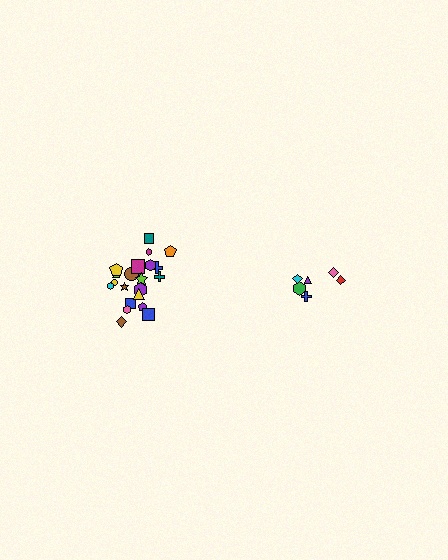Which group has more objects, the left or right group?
The left group.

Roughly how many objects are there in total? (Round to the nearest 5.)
Roughly 30 objects in total.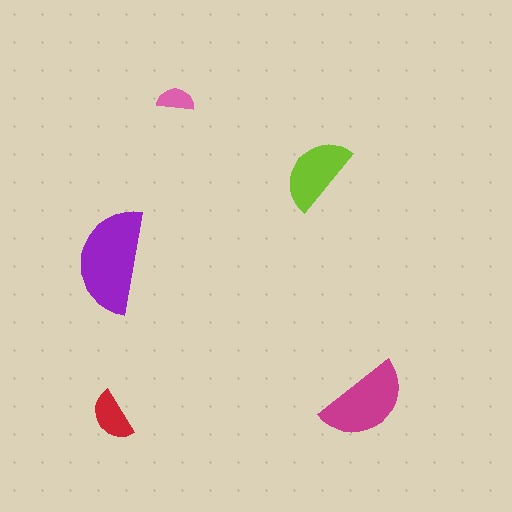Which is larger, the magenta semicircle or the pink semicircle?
The magenta one.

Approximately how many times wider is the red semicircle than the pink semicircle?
About 1.5 times wider.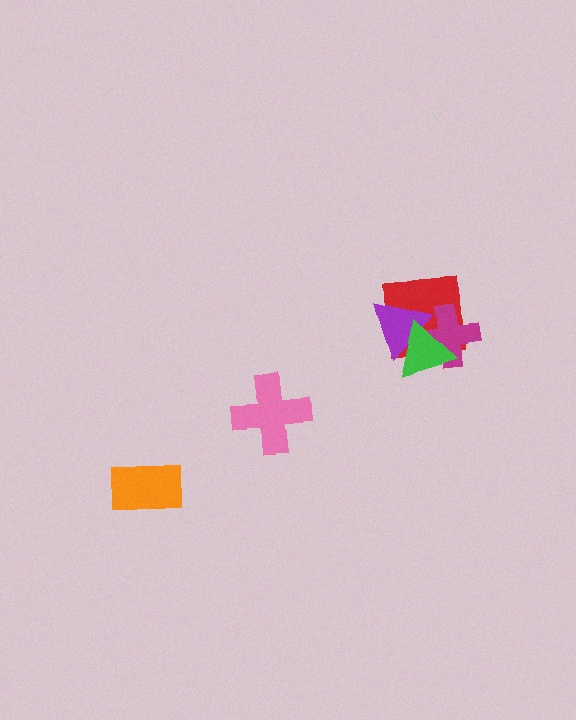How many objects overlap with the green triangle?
3 objects overlap with the green triangle.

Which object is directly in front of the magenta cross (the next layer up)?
The purple triangle is directly in front of the magenta cross.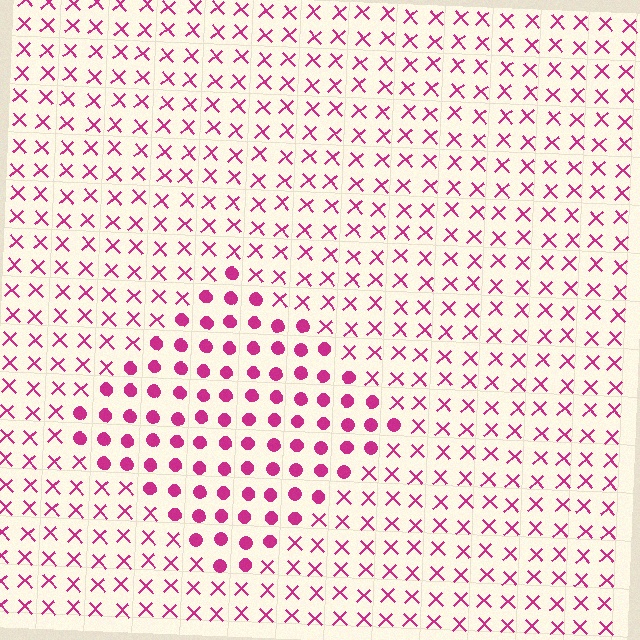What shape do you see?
I see a diamond.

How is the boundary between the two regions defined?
The boundary is defined by a change in element shape: circles inside vs. X marks outside. All elements share the same color and spacing.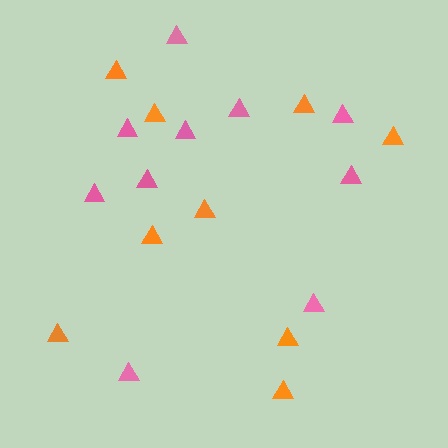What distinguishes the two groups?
There are 2 groups: one group of orange triangles (9) and one group of pink triangles (10).